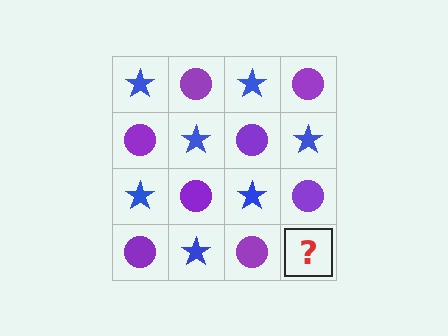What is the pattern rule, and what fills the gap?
The rule is that it alternates blue star and purple circle in a checkerboard pattern. The gap should be filled with a blue star.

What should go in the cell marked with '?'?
The missing cell should contain a blue star.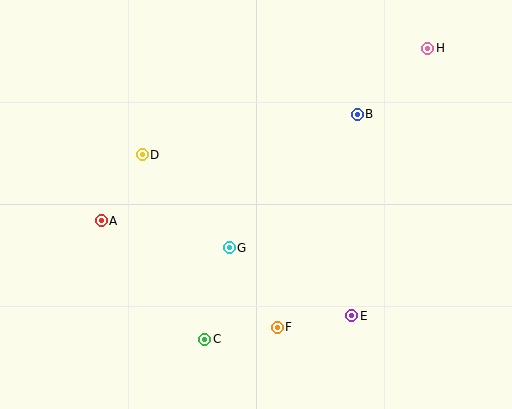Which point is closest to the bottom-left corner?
Point A is closest to the bottom-left corner.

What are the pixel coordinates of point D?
Point D is at (142, 155).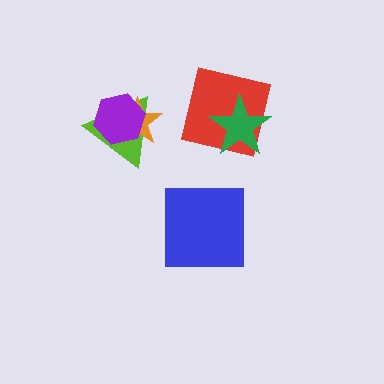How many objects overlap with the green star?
1 object overlaps with the green star.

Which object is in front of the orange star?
The purple hexagon is in front of the orange star.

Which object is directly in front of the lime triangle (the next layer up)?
The orange star is directly in front of the lime triangle.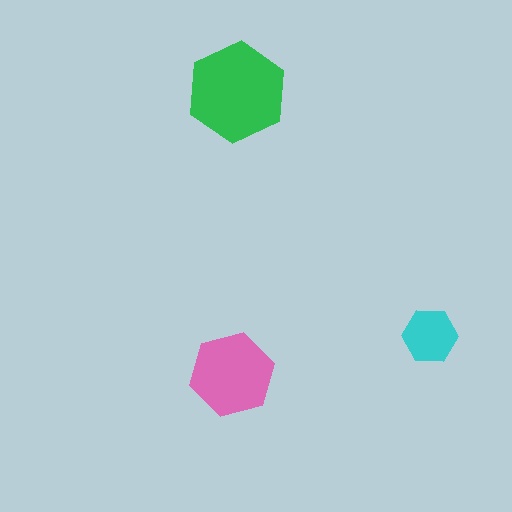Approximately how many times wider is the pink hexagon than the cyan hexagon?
About 1.5 times wider.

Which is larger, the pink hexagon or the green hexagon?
The green one.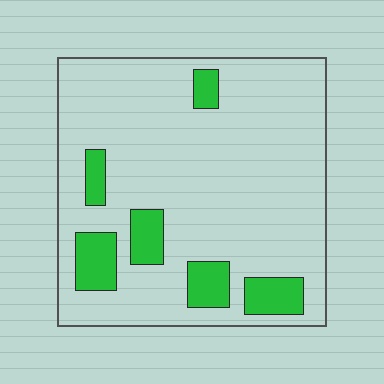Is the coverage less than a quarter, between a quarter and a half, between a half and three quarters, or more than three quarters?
Less than a quarter.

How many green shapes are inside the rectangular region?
6.